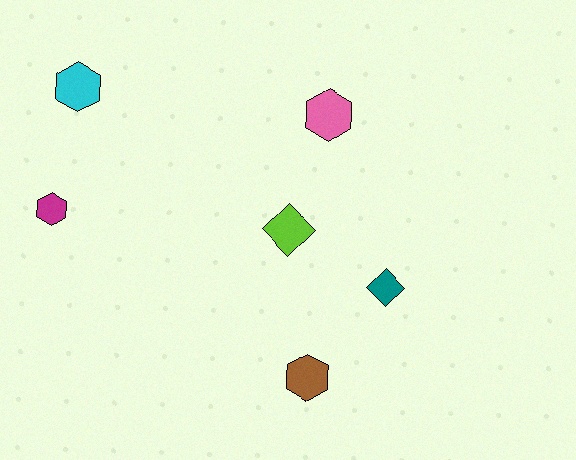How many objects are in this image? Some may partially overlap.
There are 6 objects.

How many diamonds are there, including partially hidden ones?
There are 2 diamonds.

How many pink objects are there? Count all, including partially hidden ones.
There is 1 pink object.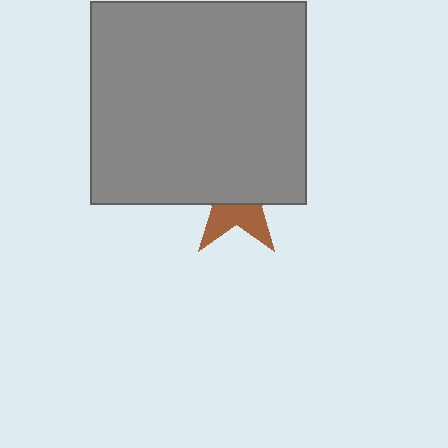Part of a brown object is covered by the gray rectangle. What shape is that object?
It is a star.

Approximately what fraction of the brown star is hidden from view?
Roughly 61% of the brown star is hidden behind the gray rectangle.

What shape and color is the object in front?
The object in front is a gray rectangle.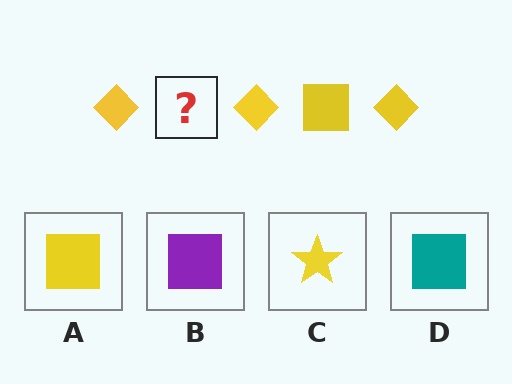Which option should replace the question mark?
Option A.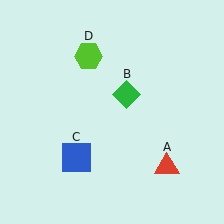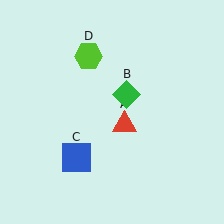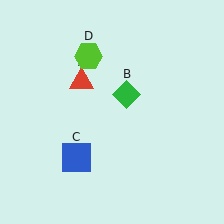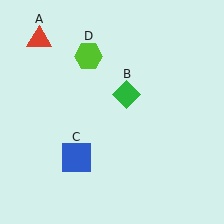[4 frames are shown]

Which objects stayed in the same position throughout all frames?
Green diamond (object B) and blue square (object C) and lime hexagon (object D) remained stationary.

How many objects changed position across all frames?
1 object changed position: red triangle (object A).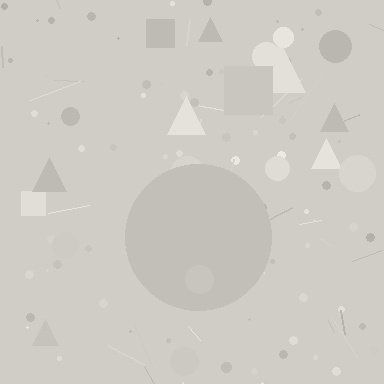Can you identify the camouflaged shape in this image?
The camouflaged shape is a circle.